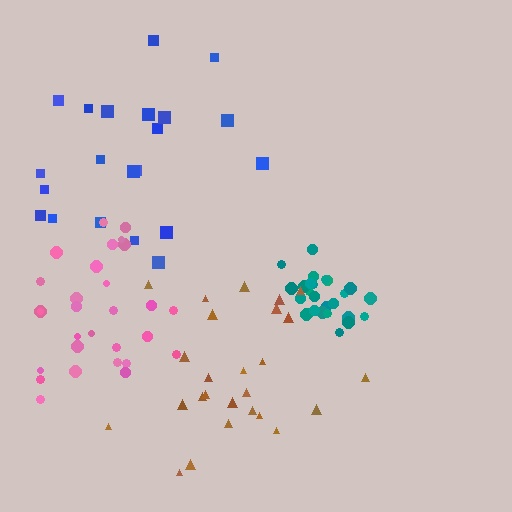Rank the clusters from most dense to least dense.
teal, pink, brown, blue.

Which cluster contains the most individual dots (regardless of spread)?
Pink (29).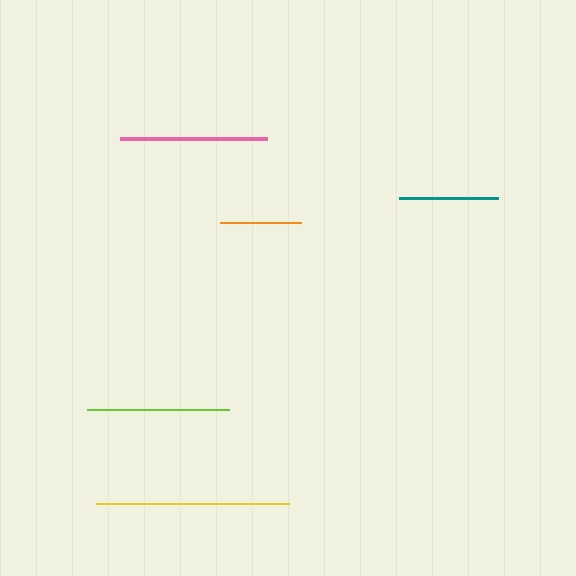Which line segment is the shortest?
The orange line is the shortest at approximately 81 pixels.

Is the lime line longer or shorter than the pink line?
The pink line is longer than the lime line.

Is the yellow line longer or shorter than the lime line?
The yellow line is longer than the lime line.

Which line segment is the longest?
The yellow line is the longest at approximately 193 pixels.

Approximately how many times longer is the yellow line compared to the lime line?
The yellow line is approximately 1.4 times the length of the lime line.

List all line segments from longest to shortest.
From longest to shortest: yellow, pink, lime, teal, orange.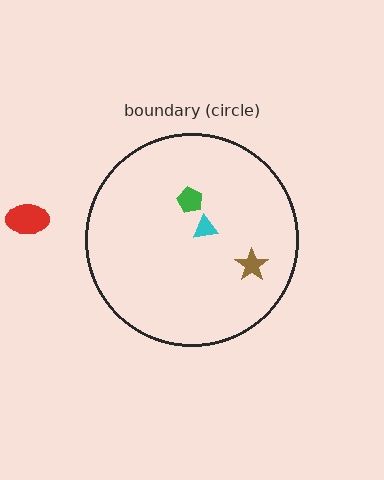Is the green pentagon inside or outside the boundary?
Inside.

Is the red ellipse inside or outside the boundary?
Outside.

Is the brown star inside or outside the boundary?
Inside.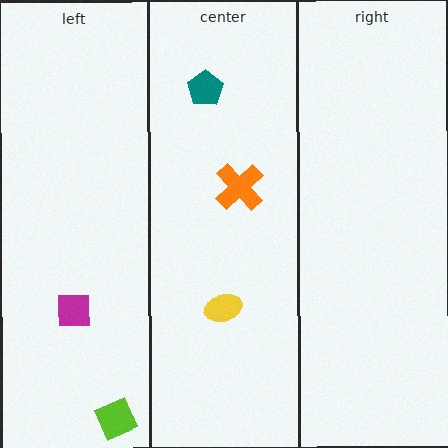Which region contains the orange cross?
The center region.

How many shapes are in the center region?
3.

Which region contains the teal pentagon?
The center region.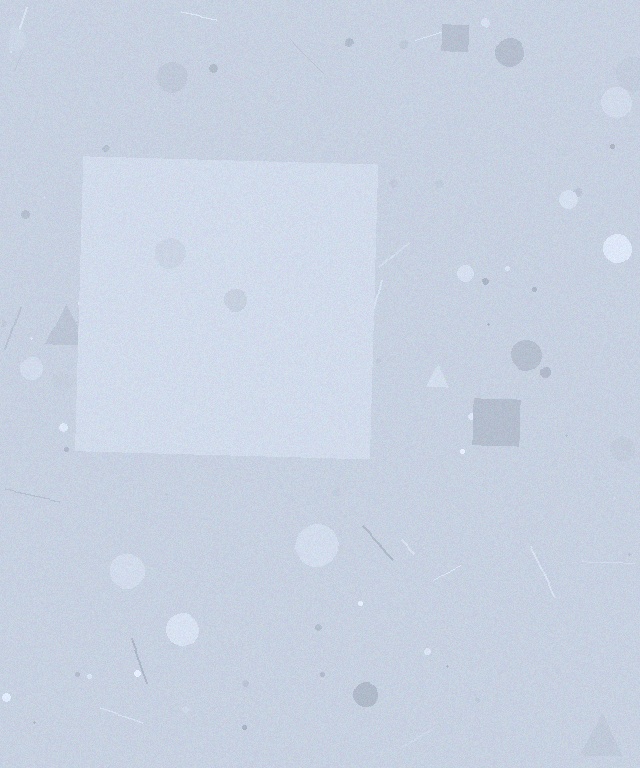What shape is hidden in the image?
A square is hidden in the image.